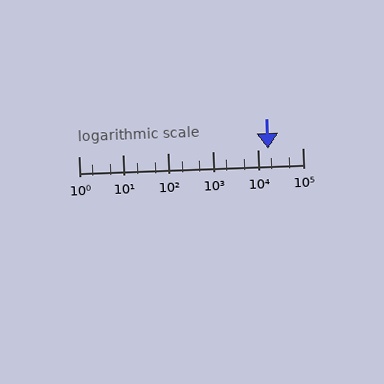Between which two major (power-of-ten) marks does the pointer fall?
The pointer is between 10000 and 100000.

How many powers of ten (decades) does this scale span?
The scale spans 5 decades, from 1 to 100000.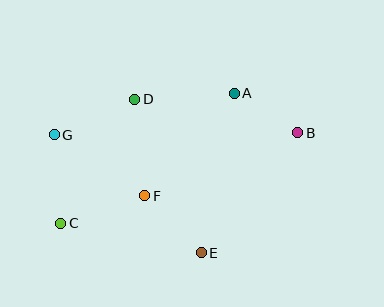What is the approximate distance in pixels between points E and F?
The distance between E and F is approximately 80 pixels.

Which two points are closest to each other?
Points A and B are closest to each other.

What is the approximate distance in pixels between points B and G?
The distance between B and G is approximately 243 pixels.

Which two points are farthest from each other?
Points B and C are farthest from each other.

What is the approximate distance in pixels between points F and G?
The distance between F and G is approximately 109 pixels.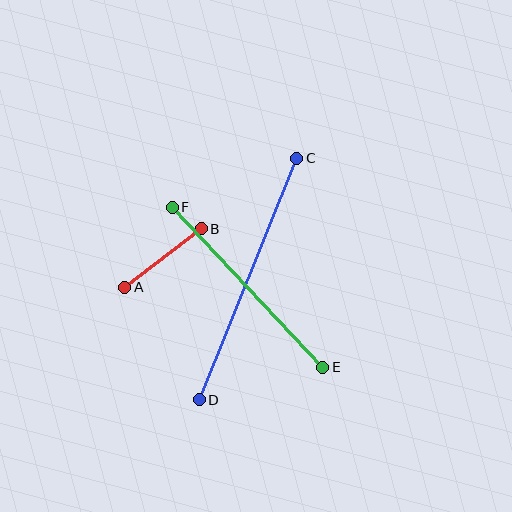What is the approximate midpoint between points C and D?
The midpoint is at approximately (248, 279) pixels.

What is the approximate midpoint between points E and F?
The midpoint is at approximately (247, 287) pixels.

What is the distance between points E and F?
The distance is approximately 220 pixels.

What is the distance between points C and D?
The distance is approximately 260 pixels.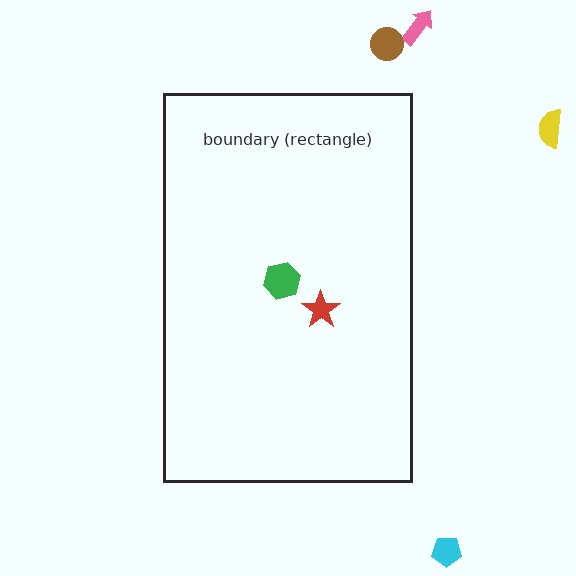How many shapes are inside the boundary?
2 inside, 4 outside.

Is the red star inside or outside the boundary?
Inside.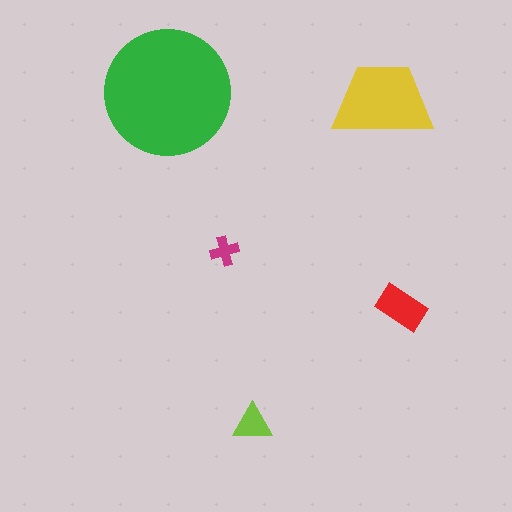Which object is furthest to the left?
The green circle is leftmost.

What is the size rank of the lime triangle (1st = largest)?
4th.